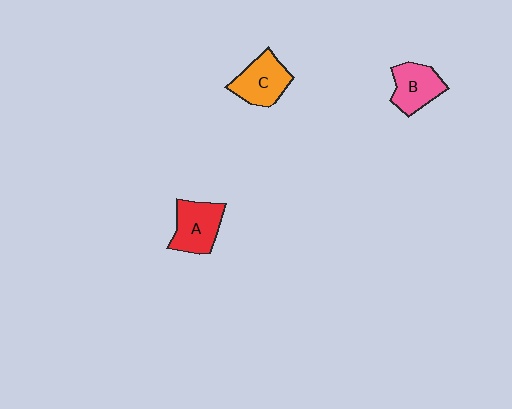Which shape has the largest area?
Shape C (orange).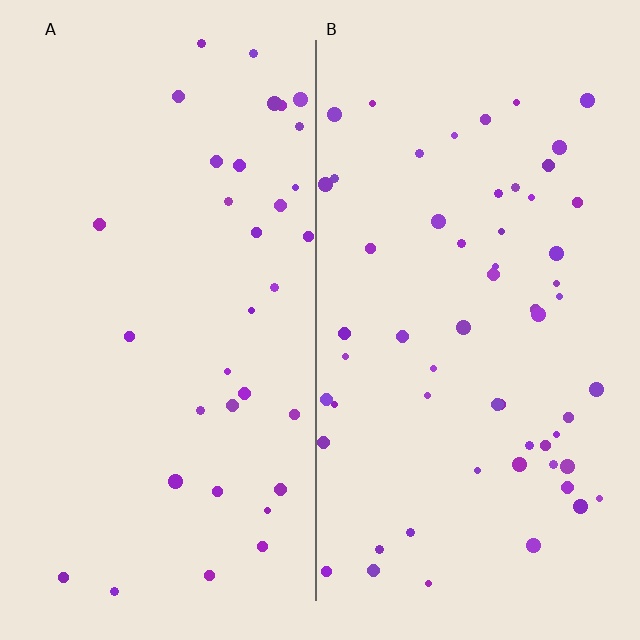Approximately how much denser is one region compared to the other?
Approximately 1.7× — region B over region A.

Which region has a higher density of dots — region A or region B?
B (the right).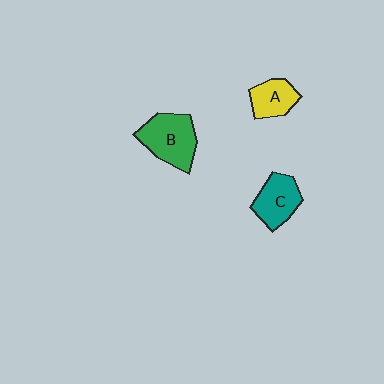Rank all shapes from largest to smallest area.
From largest to smallest: B (green), C (teal), A (yellow).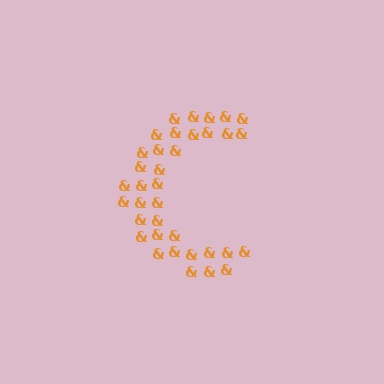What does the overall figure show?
The overall figure shows the letter C.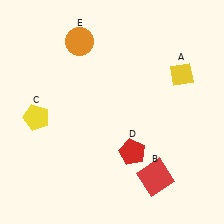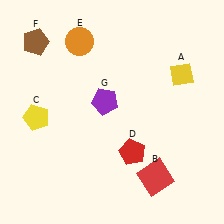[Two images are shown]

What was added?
A brown pentagon (F), a purple pentagon (G) were added in Image 2.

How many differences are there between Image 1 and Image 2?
There are 2 differences between the two images.